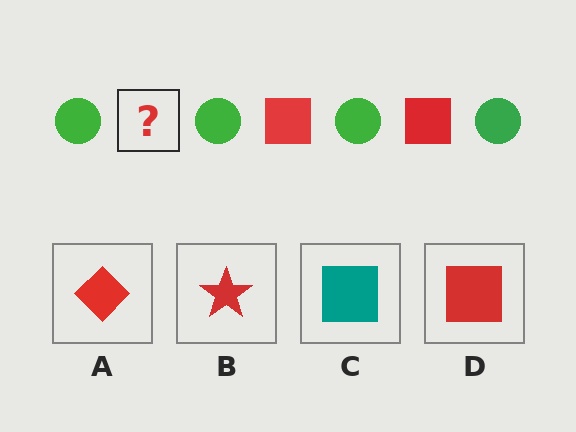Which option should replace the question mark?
Option D.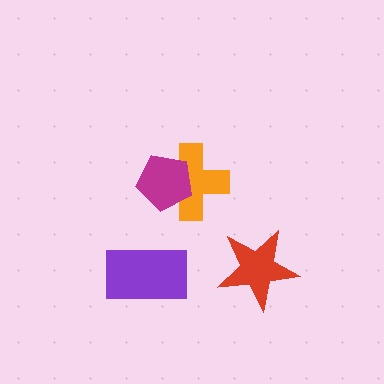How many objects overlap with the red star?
0 objects overlap with the red star.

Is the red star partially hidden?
No, no other shape covers it.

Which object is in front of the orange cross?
The magenta pentagon is in front of the orange cross.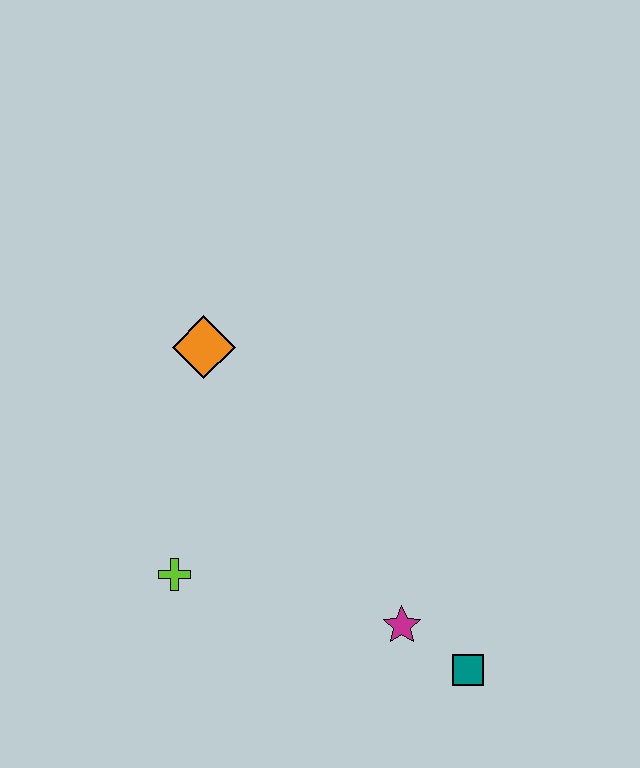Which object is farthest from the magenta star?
The orange diamond is farthest from the magenta star.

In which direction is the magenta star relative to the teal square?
The magenta star is to the left of the teal square.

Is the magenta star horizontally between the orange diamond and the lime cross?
No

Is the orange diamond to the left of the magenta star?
Yes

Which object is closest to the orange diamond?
The lime cross is closest to the orange diamond.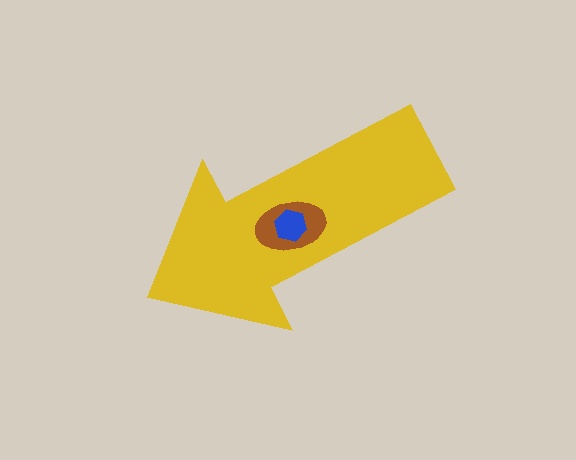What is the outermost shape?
The yellow arrow.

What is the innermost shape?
The blue hexagon.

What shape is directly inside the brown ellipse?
The blue hexagon.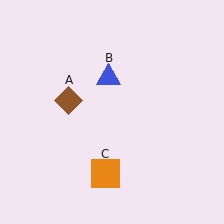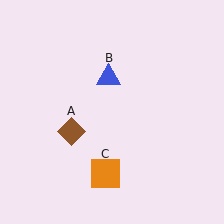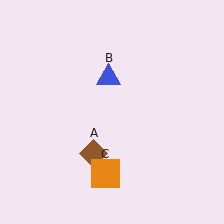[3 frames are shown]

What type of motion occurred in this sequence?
The brown diamond (object A) rotated counterclockwise around the center of the scene.